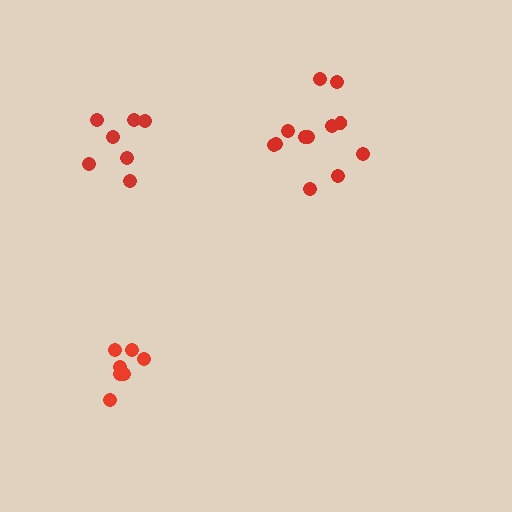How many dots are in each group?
Group 1: 7 dots, Group 2: 12 dots, Group 3: 7 dots (26 total).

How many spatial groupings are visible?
There are 3 spatial groupings.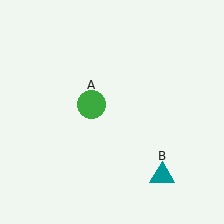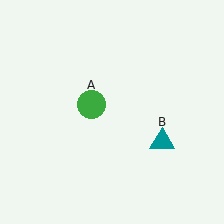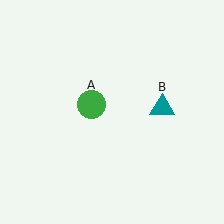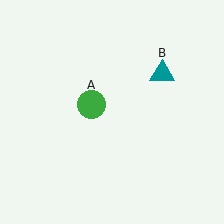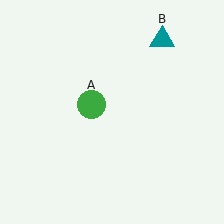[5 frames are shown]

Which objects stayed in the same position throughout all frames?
Green circle (object A) remained stationary.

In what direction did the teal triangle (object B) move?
The teal triangle (object B) moved up.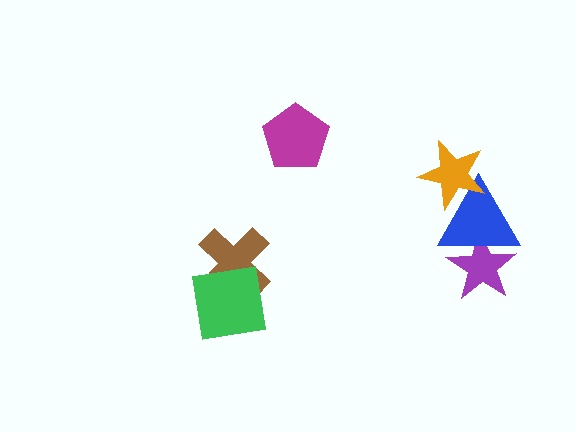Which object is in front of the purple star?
The blue triangle is in front of the purple star.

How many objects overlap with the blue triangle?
2 objects overlap with the blue triangle.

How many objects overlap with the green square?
1 object overlaps with the green square.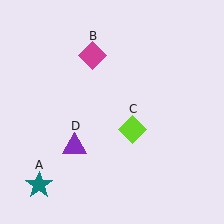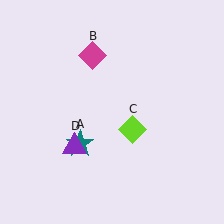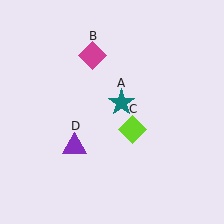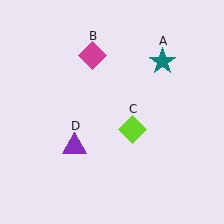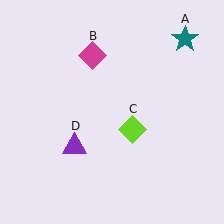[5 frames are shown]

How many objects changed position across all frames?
1 object changed position: teal star (object A).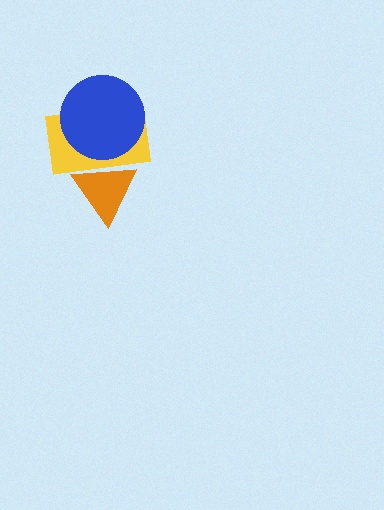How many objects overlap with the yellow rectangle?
2 objects overlap with the yellow rectangle.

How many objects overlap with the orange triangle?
1 object overlaps with the orange triangle.